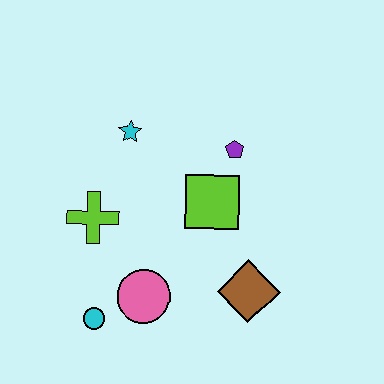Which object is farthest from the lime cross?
The brown diamond is farthest from the lime cross.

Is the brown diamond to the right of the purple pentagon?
Yes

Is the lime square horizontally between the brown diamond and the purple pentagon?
No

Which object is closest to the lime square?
The purple pentagon is closest to the lime square.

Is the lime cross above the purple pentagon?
No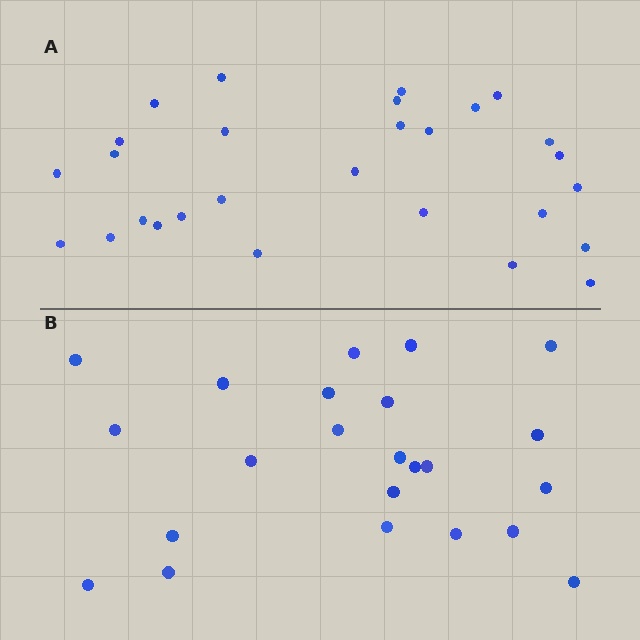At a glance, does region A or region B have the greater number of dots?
Region A (the top region) has more dots.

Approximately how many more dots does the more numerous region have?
Region A has about 5 more dots than region B.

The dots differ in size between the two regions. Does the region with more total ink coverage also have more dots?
No. Region B has more total ink coverage because its dots are larger, but region A actually contains more individual dots. Total area can be misleading — the number of items is what matters here.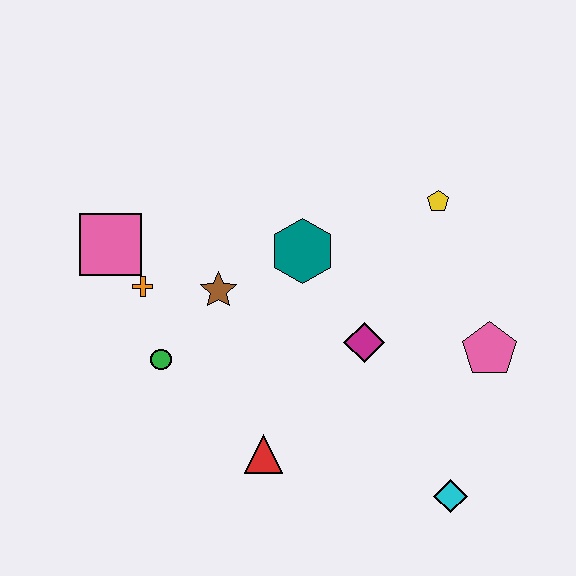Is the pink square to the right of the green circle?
No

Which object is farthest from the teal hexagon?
The cyan diamond is farthest from the teal hexagon.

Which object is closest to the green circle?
The orange cross is closest to the green circle.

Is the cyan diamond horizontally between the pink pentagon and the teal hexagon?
Yes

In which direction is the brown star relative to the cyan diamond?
The brown star is to the left of the cyan diamond.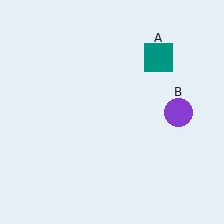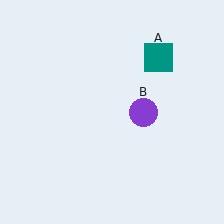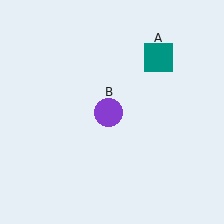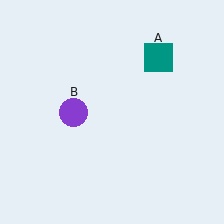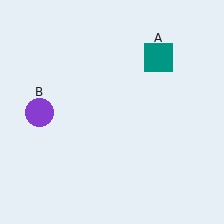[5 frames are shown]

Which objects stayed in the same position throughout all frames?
Teal square (object A) remained stationary.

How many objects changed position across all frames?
1 object changed position: purple circle (object B).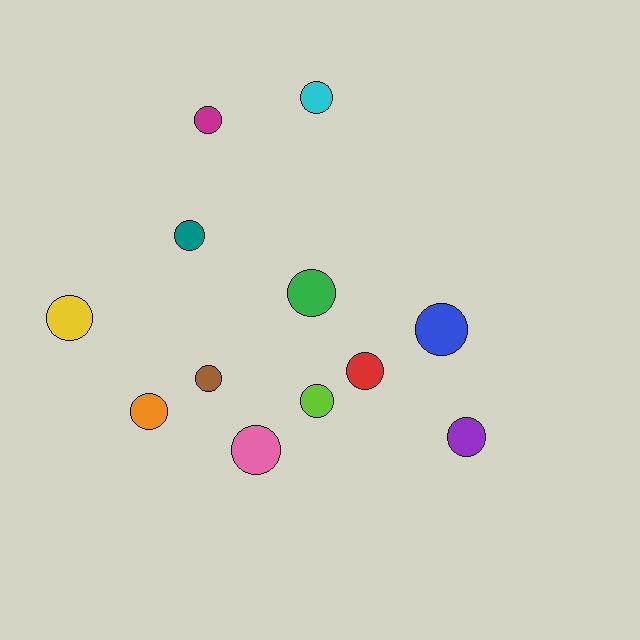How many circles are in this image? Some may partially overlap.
There are 12 circles.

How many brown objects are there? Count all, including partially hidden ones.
There is 1 brown object.